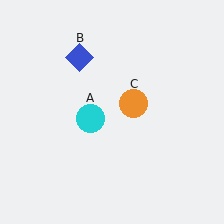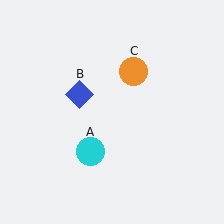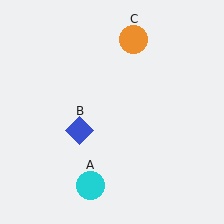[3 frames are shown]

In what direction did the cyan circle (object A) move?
The cyan circle (object A) moved down.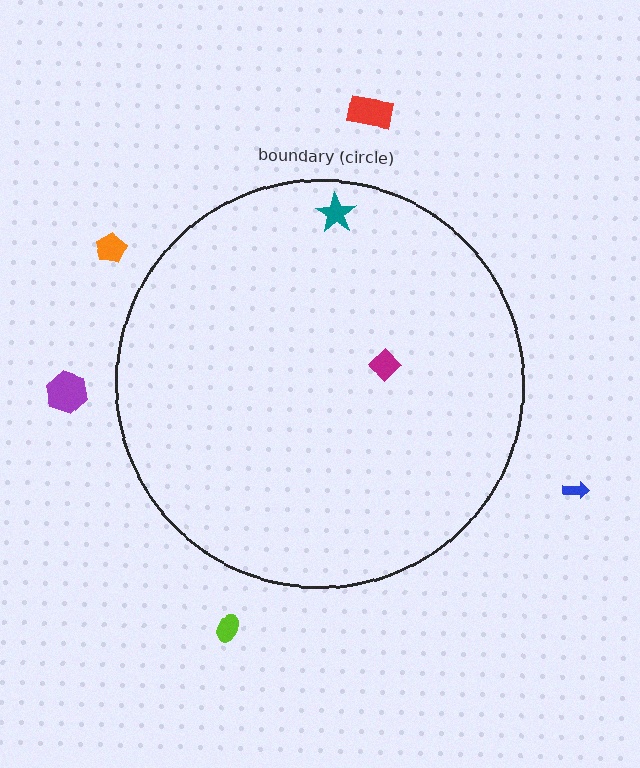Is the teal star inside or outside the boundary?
Inside.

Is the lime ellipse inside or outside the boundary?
Outside.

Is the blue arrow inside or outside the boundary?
Outside.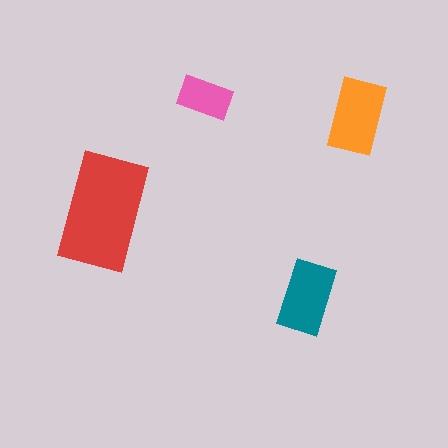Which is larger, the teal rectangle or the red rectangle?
The red one.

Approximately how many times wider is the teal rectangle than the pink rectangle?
About 1.5 times wider.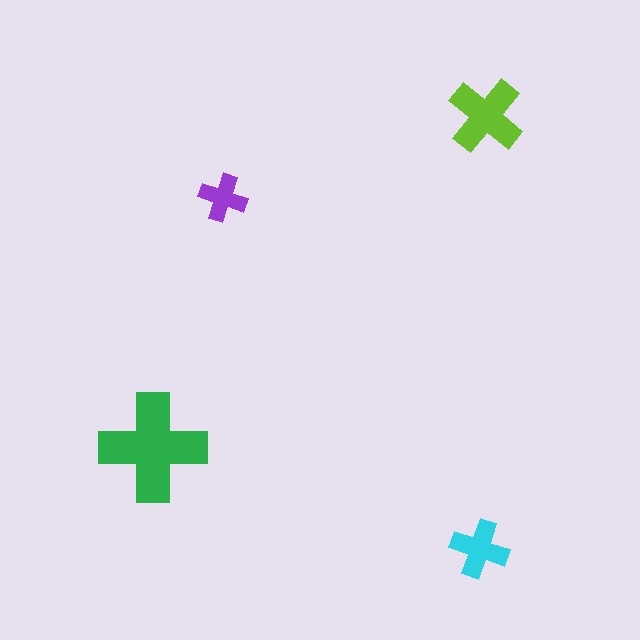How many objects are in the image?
There are 4 objects in the image.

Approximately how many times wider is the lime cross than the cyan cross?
About 1.5 times wider.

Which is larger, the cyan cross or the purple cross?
The cyan one.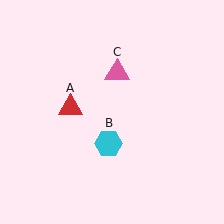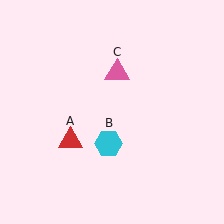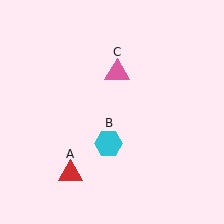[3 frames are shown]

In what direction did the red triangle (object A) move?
The red triangle (object A) moved down.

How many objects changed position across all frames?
1 object changed position: red triangle (object A).